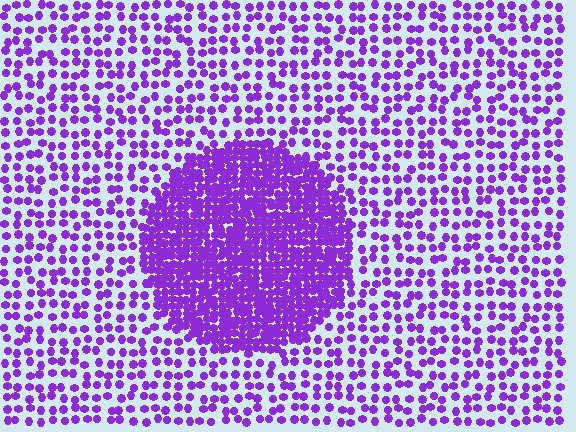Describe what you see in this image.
The image contains small purple elements arranged at two different densities. A circle-shaped region is visible where the elements are more densely packed than the surrounding area.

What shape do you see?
I see a circle.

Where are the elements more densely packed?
The elements are more densely packed inside the circle boundary.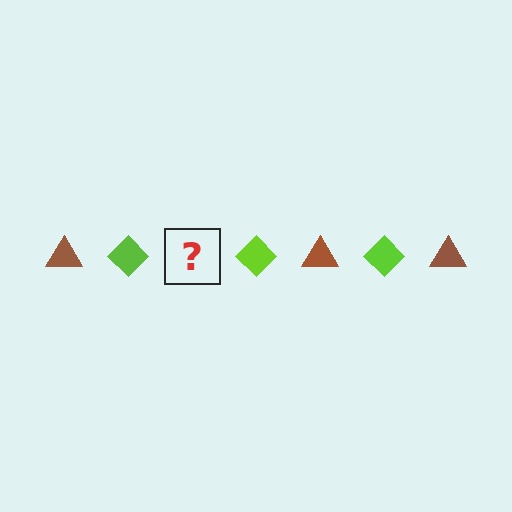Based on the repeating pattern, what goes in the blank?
The blank should be a brown triangle.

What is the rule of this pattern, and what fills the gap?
The rule is that the pattern alternates between brown triangle and lime diamond. The gap should be filled with a brown triangle.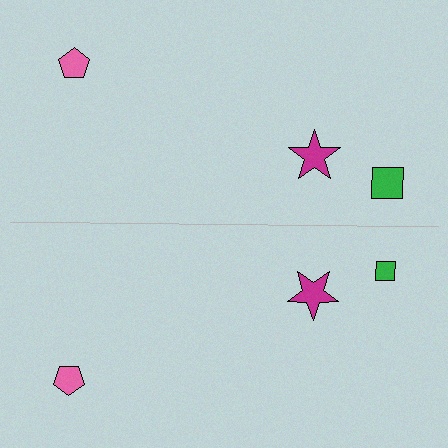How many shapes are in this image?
There are 6 shapes in this image.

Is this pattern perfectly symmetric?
No, the pattern is not perfectly symmetric. The green square on the bottom side has a different size than its mirror counterpart.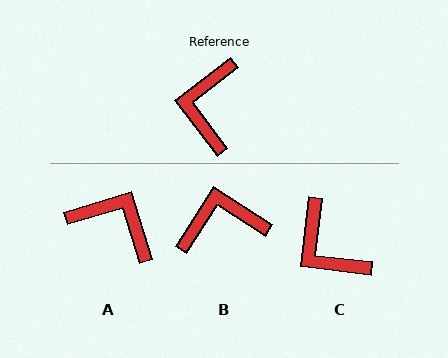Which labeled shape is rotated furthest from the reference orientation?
A, about 110 degrees away.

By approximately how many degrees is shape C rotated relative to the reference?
Approximately 46 degrees counter-clockwise.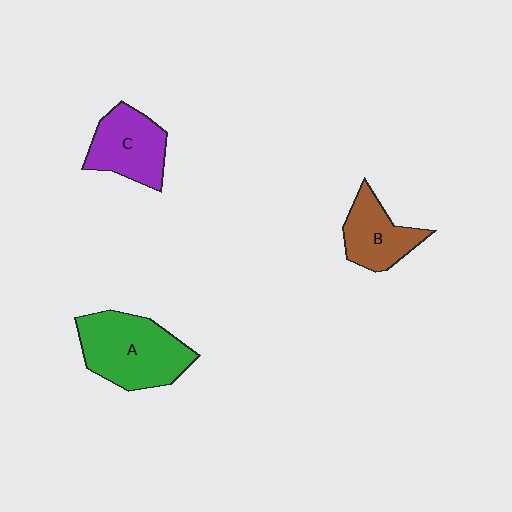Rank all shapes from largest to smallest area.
From largest to smallest: A (green), C (purple), B (brown).